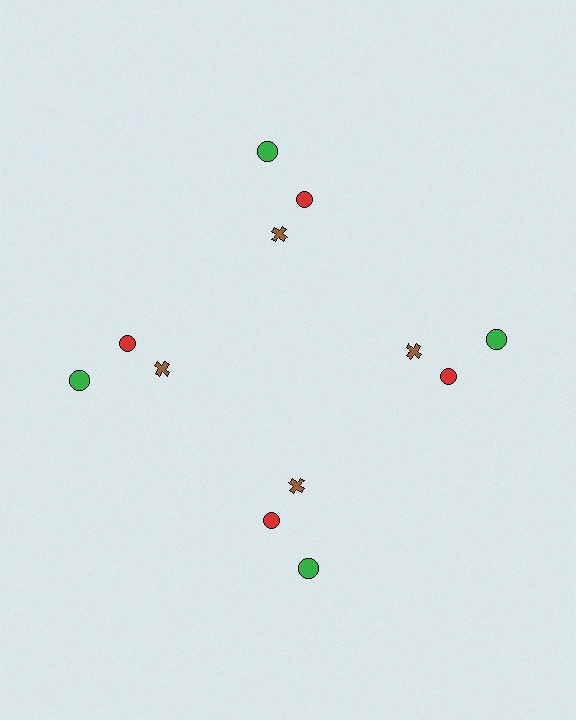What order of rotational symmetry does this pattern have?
This pattern has 4-fold rotational symmetry.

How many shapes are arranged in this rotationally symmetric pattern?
There are 12 shapes, arranged in 4 groups of 3.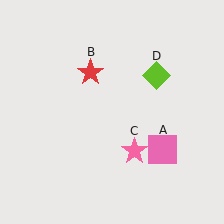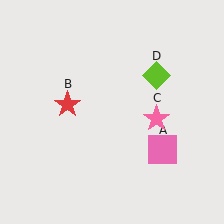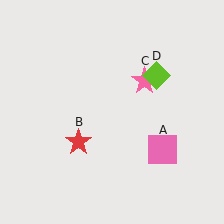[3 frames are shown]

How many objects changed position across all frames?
2 objects changed position: red star (object B), pink star (object C).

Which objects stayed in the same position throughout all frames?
Pink square (object A) and lime diamond (object D) remained stationary.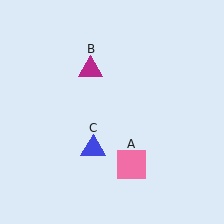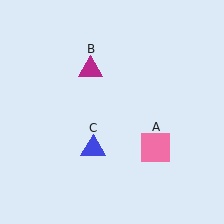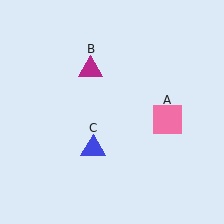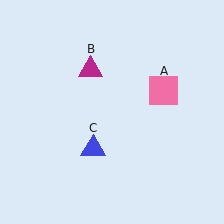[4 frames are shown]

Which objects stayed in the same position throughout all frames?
Magenta triangle (object B) and blue triangle (object C) remained stationary.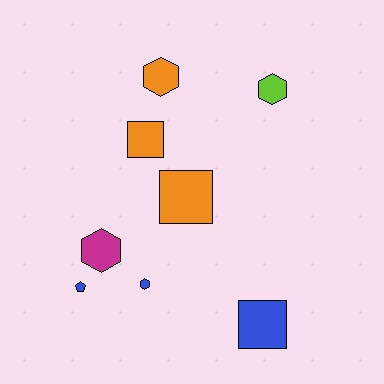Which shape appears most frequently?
Hexagon, with 4 objects.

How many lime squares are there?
There are no lime squares.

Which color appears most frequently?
Blue, with 3 objects.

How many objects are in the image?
There are 8 objects.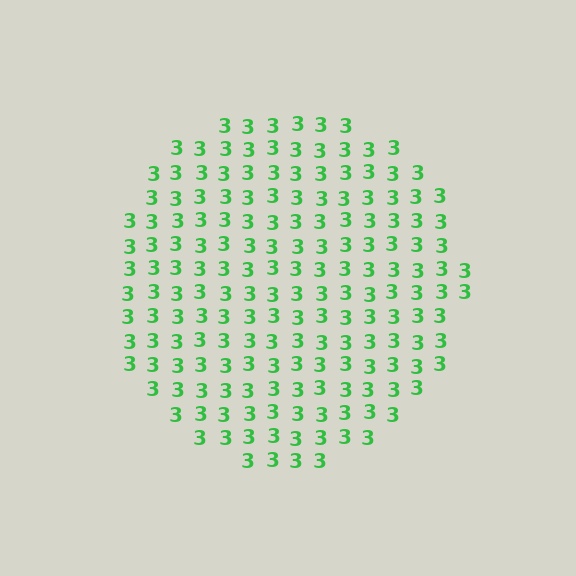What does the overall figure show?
The overall figure shows a circle.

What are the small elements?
The small elements are digit 3's.